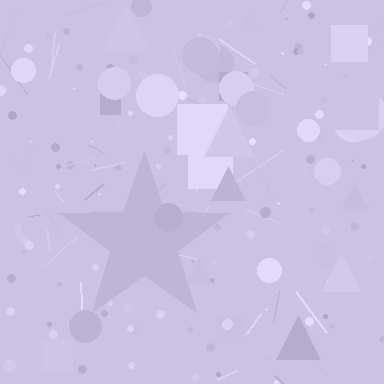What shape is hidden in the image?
A star is hidden in the image.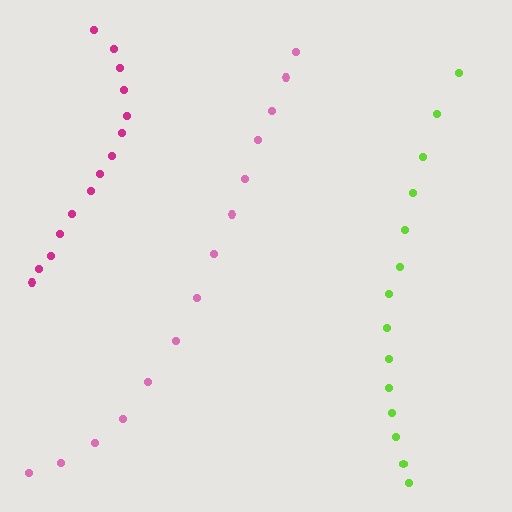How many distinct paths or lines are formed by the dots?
There are 3 distinct paths.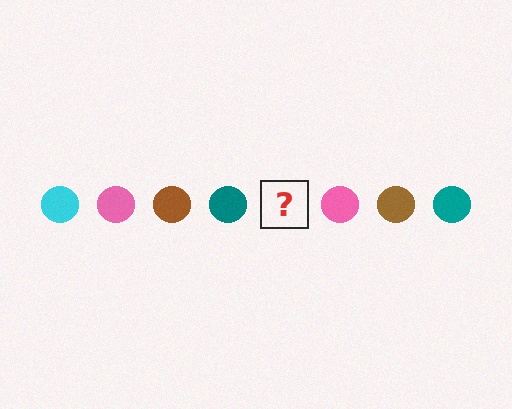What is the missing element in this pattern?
The missing element is a cyan circle.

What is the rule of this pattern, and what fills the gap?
The rule is that the pattern cycles through cyan, pink, brown, teal circles. The gap should be filled with a cyan circle.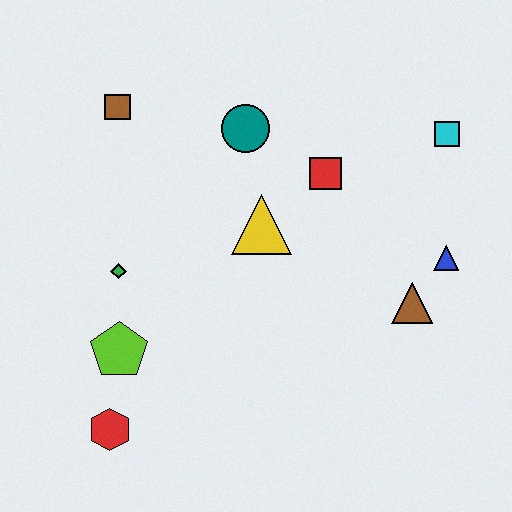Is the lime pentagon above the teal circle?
No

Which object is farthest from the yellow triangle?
The red hexagon is farthest from the yellow triangle.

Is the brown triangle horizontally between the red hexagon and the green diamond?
No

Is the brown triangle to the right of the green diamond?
Yes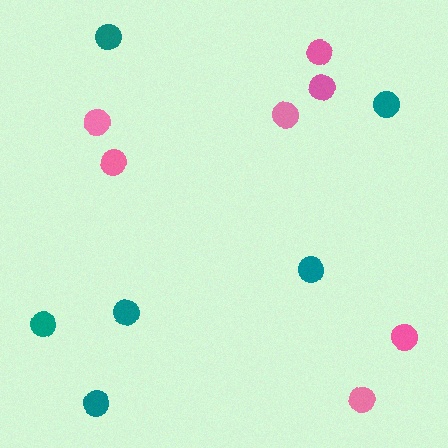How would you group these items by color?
There are 2 groups: one group of pink circles (7) and one group of teal circles (6).